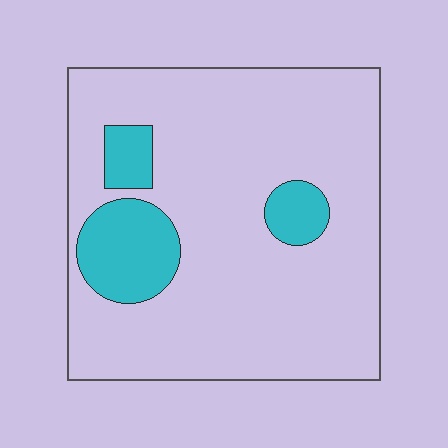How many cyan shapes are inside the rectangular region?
3.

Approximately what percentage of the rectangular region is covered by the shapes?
Approximately 15%.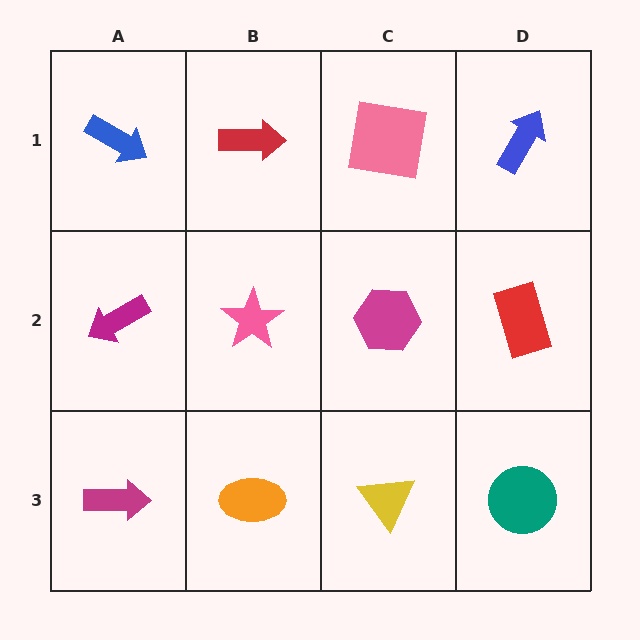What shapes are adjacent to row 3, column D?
A red rectangle (row 2, column D), a yellow triangle (row 3, column C).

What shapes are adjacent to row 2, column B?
A red arrow (row 1, column B), an orange ellipse (row 3, column B), a magenta arrow (row 2, column A), a magenta hexagon (row 2, column C).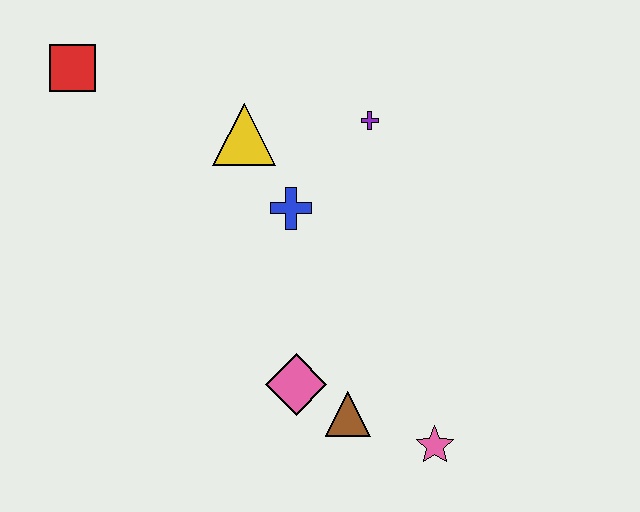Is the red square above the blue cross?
Yes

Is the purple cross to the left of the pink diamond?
No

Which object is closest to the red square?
The yellow triangle is closest to the red square.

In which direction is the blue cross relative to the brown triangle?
The blue cross is above the brown triangle.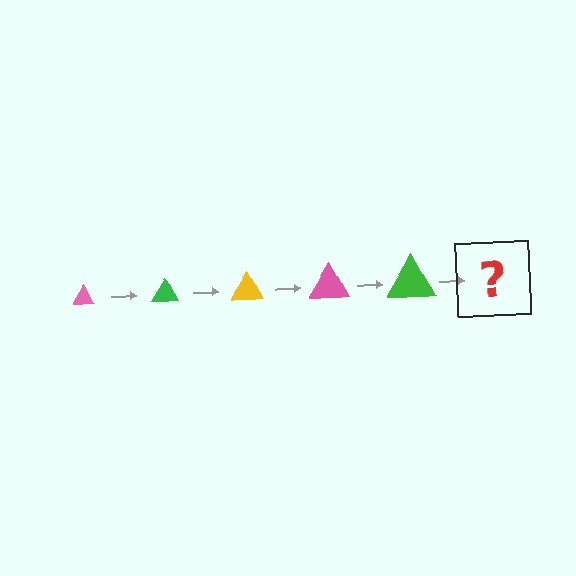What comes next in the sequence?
The next element should be a yellow triangle, larger than the previous one.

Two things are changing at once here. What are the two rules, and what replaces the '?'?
The two rules are that the triangle grows larger each step and the color cycles through pink, green, and yellow. The '?' should be a yellow triangle, larger than the previous one.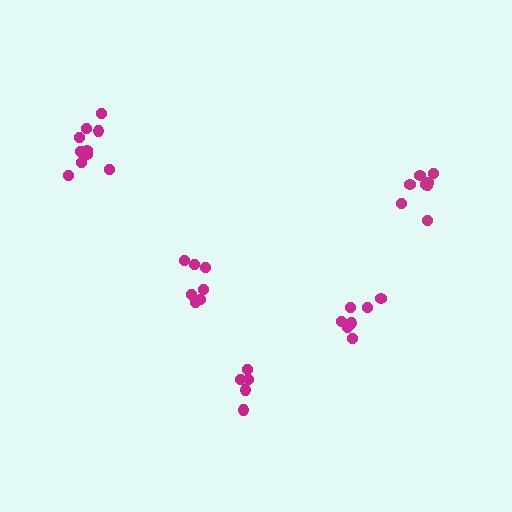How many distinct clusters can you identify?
There are 5 distinct clusters.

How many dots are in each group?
Group 1: 10 dots, Group 2: 5 dots, Group 3: 7 dots, Group 4: 8 dots, Group 5: 7 dots (37 total).